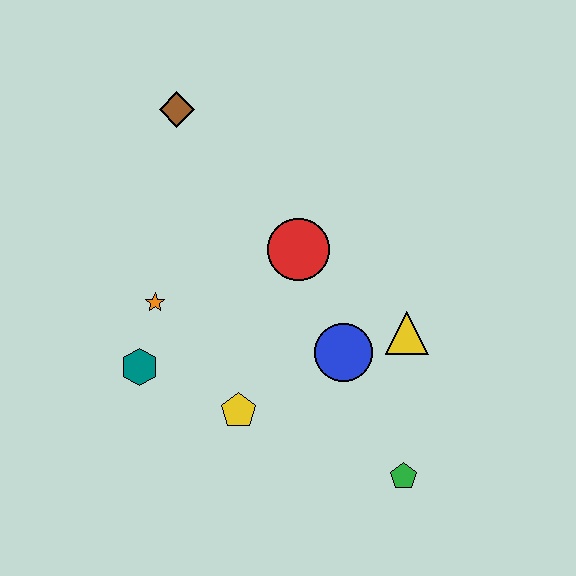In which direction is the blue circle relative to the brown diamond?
The blue circle is below the brown diamond.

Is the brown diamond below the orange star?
No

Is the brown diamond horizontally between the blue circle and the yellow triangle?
No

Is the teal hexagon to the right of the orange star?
No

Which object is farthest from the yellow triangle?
The brown diamond is farthest from the yellow triangle.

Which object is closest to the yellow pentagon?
The teal hexagon is closest to the yellow pentagon.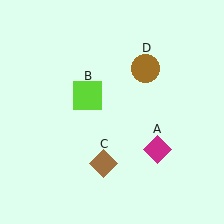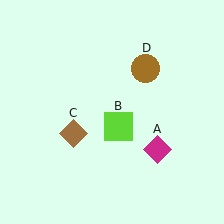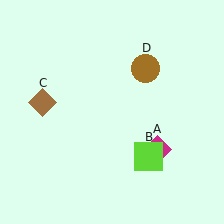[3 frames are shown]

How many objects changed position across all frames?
2 objects changed position: lime square (object B), brown diamond (object C).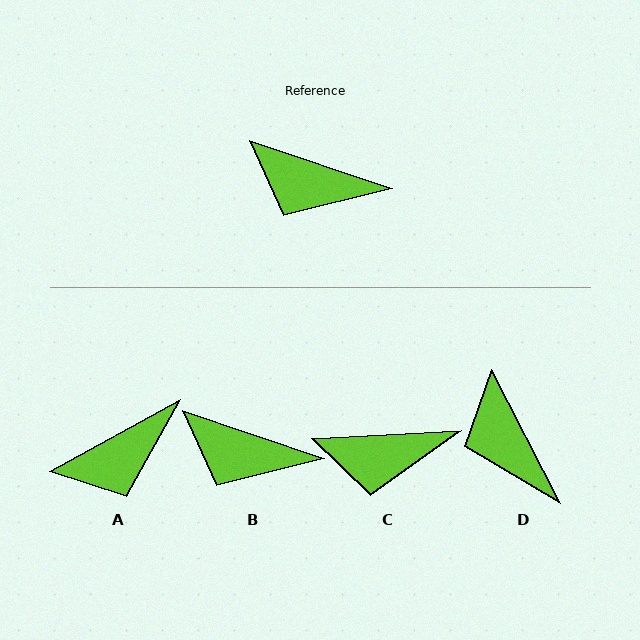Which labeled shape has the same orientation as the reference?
B.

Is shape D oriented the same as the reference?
No, it is off by about 45 degrees.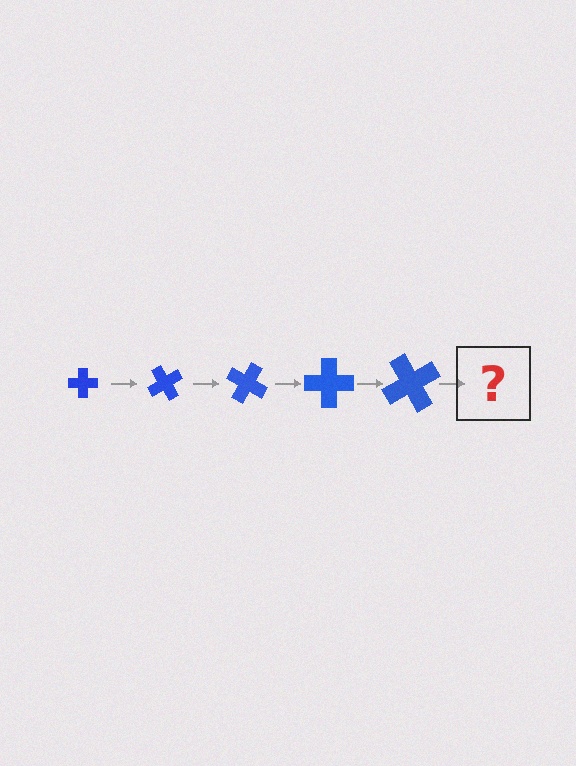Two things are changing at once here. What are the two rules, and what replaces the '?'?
The two rules are that the cross grows larger each step and it rotates 60 degrees each step. The '?' should be a cross, larger than the previous one and rotated 300 degrees from the start.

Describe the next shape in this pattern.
It should be a cross, larger than the previous one and rotated 300 degrees from the start.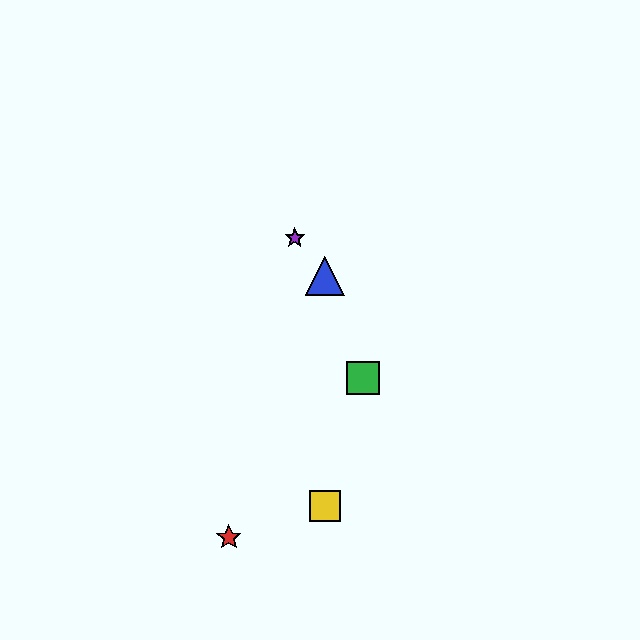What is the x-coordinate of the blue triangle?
The blue triangle is at x≈325.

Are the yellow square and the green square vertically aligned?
No, the yellow square is at x≈325 and the green square is at x≈363.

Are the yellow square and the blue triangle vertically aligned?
Yes, both are at x≈325.